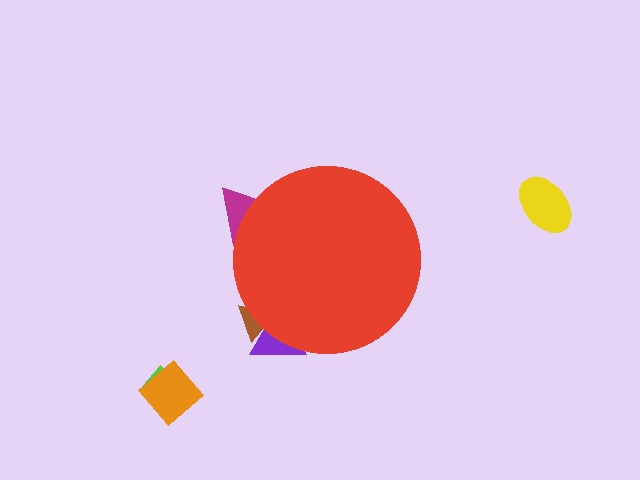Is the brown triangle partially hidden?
Yes, the brown triangle is partially hidden behind the red circle.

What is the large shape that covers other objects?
A red circle.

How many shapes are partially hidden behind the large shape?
3 shapes are partially hidden.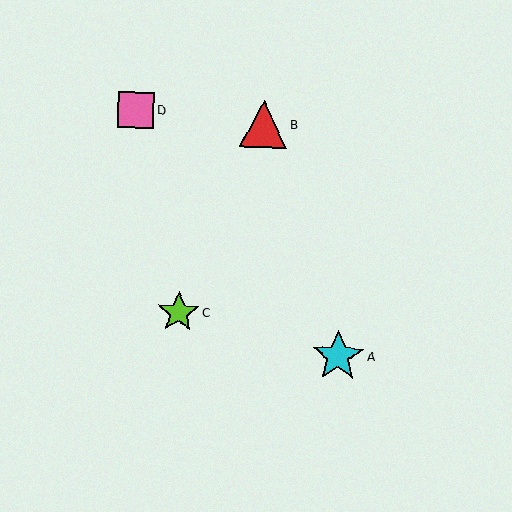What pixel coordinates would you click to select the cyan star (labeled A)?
Click at (338, 356) to select the cyan star A.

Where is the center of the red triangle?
The center of the red triangle is at (264, 124).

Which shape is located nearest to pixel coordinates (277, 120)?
The red triangle (labeled B) at (264, 124) is nearest to that location.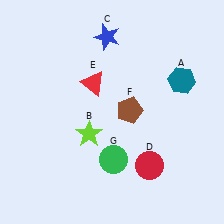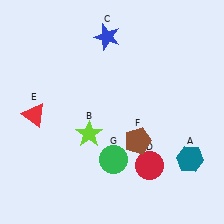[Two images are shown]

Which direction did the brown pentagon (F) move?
The brown pentagon (F) moved down.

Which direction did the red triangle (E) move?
The red triangle (E) moved left.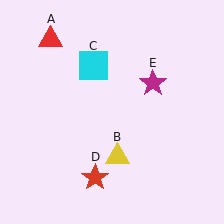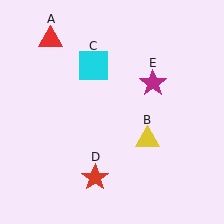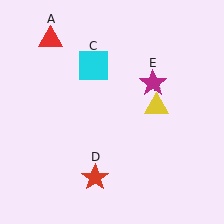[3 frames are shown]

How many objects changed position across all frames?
1 object changed position: yellow triangle (object B).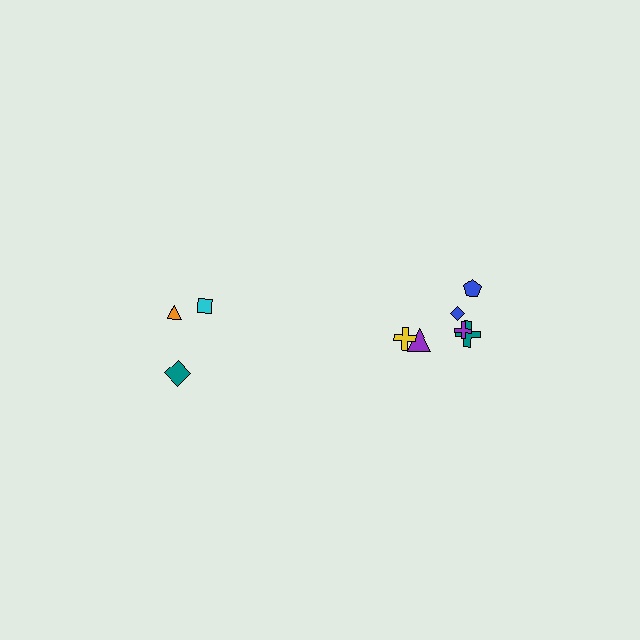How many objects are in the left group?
There are 3 objects.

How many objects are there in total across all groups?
There are 9 objects.